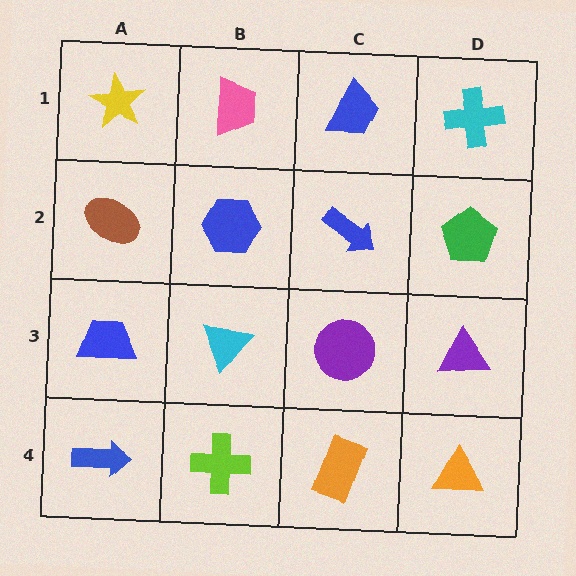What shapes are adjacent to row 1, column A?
A brown ellipse (row 2, column A), a pink trapezoid (row 1, column B).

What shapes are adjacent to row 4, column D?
A purple triangle (row 3, column D), an orange rectangle (row 4, column C).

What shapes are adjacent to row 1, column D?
A green pentagon (row 2, column D), a blue trapezoid (row 1, column C).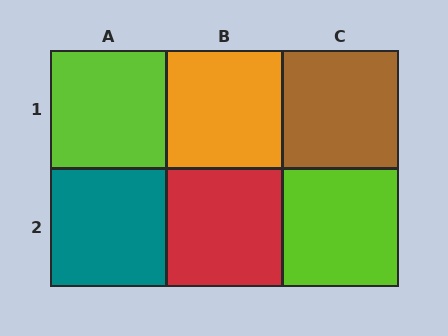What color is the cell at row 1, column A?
Lime.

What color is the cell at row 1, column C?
Brown.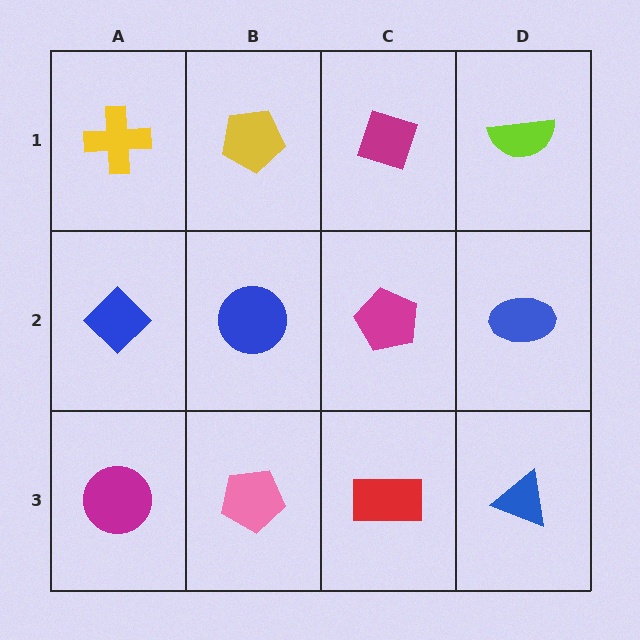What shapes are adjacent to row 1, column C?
A magenta pentagon (row 2, column C), a yellow pentagon (row 1, column B), a lime semicircle (row 1, column D).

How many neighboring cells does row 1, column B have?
3.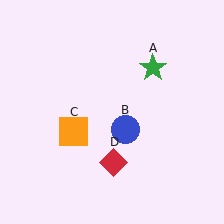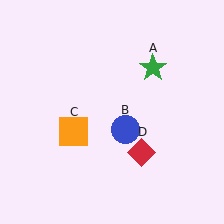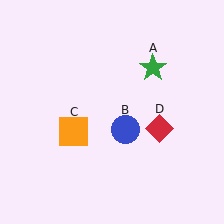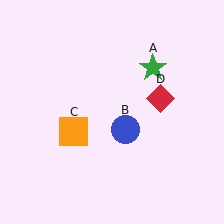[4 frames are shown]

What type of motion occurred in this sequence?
The red diamond (object D) rotated counterclockwise around the center of the scene.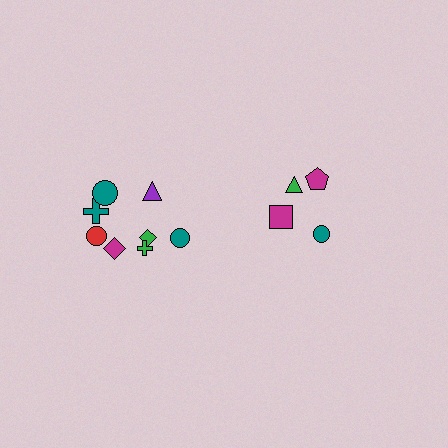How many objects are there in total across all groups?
There are 12 objects.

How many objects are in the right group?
There are 4 objects.